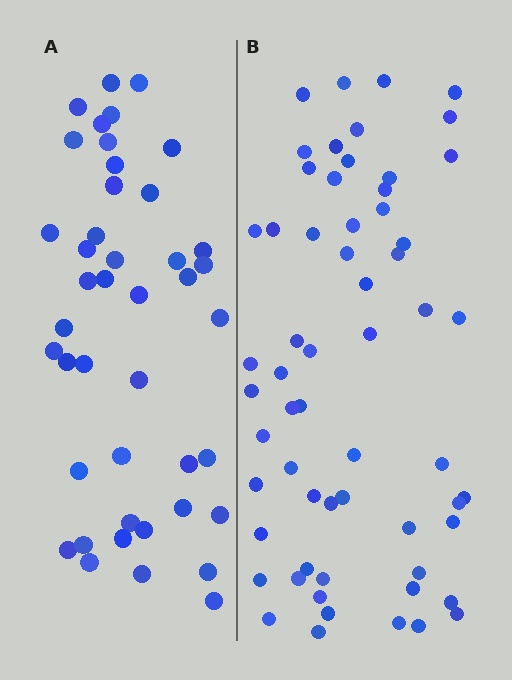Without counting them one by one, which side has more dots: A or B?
Region B (the right region) has more dots.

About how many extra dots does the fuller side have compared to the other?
Region B has approximately 15 more dots than region A.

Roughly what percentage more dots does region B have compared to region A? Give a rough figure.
About 40% more.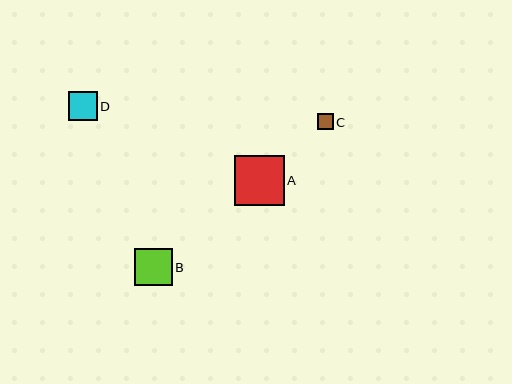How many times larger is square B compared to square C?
Square B is approximately 2.4 times the size of square C.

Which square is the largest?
Square A is the largest with a size of approximately 50 pixels.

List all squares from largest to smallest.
From largest to smallest: A, B, D, C.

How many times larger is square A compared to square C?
Square A is approximately 3.2 times the size of square C.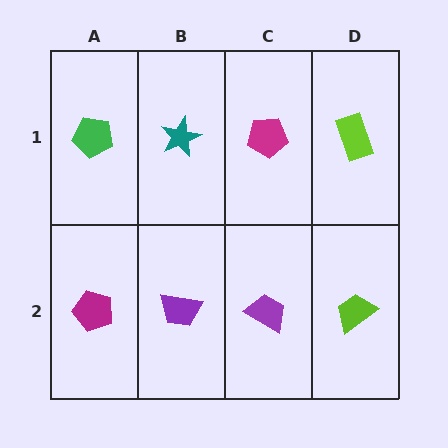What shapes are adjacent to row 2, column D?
A lime rectangle (row 1, column D), a purple trapezoid (row 2, column C).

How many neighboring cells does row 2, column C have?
3.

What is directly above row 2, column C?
A magenta pentagon.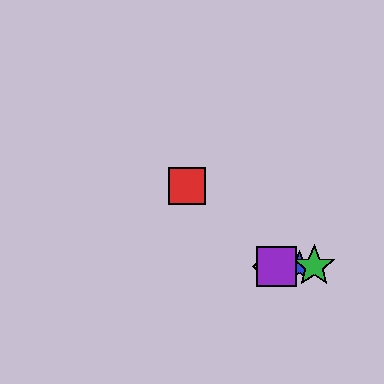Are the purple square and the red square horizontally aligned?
No, the purple square is at y≈266 and the red square is at y≈186.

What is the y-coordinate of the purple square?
The purple square is at y≈266.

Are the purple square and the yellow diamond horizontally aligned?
Yes, both are at y≈266.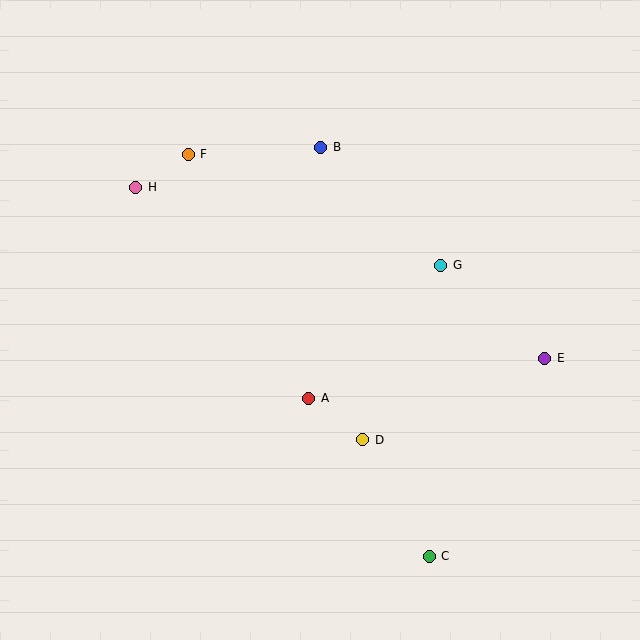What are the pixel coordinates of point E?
Point E is at (545, 358).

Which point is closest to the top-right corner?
Point G is closest to the top-right corner.